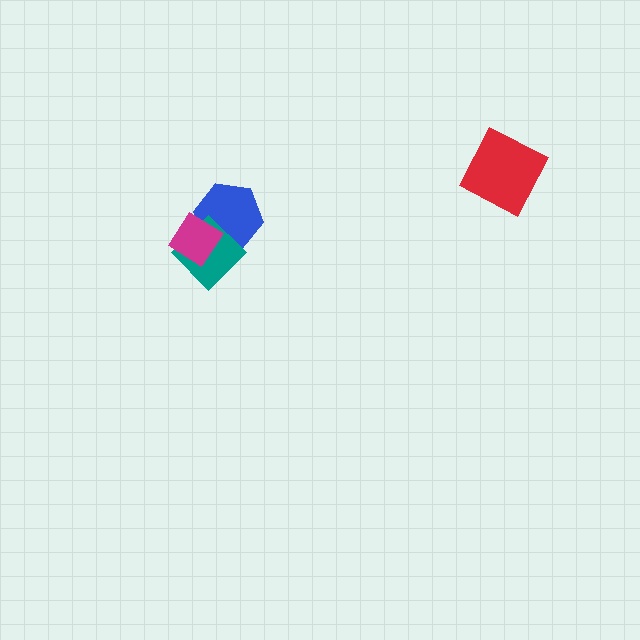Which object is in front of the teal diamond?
The magenta diamond is in front of the teal diamond.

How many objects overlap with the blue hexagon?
2 objects overlap with the blue hexagon.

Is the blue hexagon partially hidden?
Yes, it is partially covered by another shape.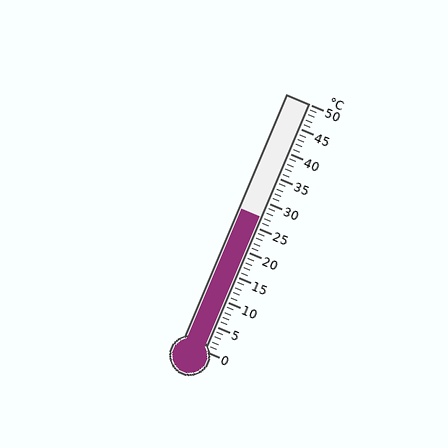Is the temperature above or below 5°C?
The temperature is above 5°C.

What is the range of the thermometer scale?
The thermometer scale ranges from 0°C to 50°C.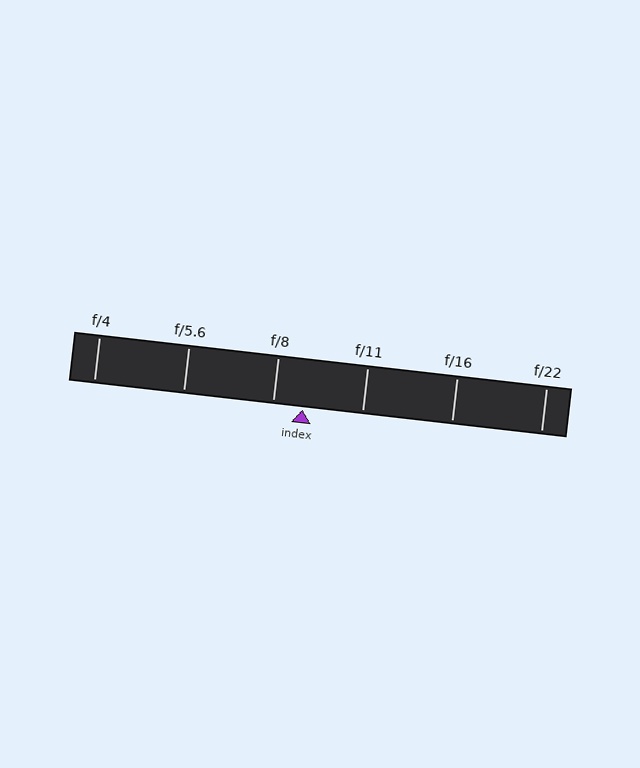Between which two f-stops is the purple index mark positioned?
The index mark is between f/8 and f/11.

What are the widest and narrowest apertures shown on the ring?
The widest aperture shown is f/4 and the narrowest is f/22.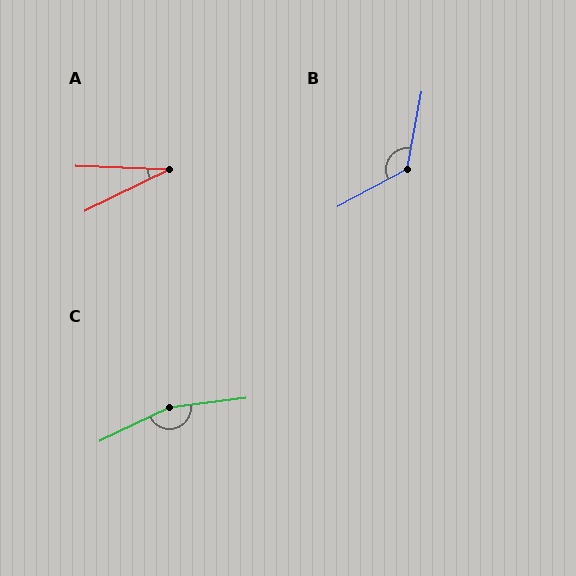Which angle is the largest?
C, at approximately 161 degrees.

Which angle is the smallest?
A, at approximately 28 degrees.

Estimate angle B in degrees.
Approximately 129 degrees.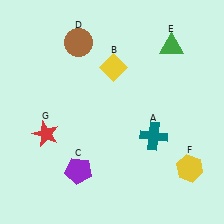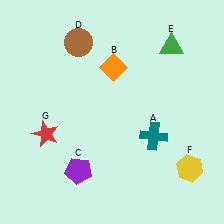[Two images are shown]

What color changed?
The diamond (B) changed from yellow in Image 1 to orange in Image 2.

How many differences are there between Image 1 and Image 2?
There is 1 difference between the two images.